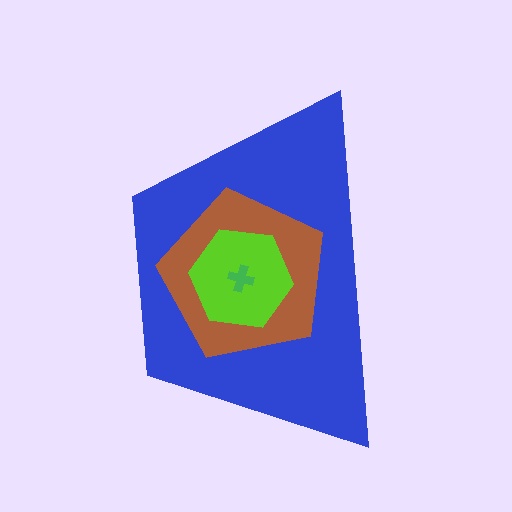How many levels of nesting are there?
4.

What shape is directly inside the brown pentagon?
The lime hexagon.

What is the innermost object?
The green cross.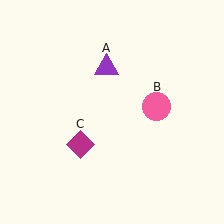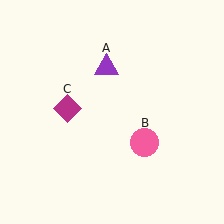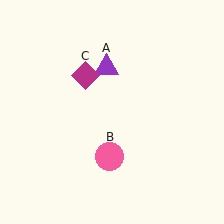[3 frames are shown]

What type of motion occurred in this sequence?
The pink circle (object B), magenta diamond (object C) rotated clockwise around the center of the scene.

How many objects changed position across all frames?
2 objects changed position: pink circle (object B), magenta diamond (object C).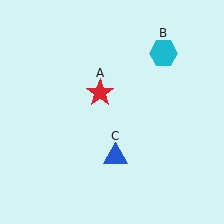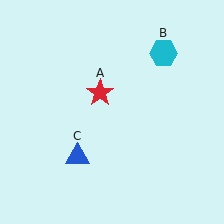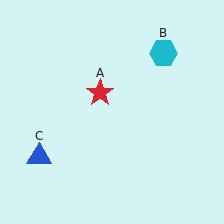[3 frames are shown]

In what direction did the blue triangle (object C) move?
The blue triangle (object C) moved left.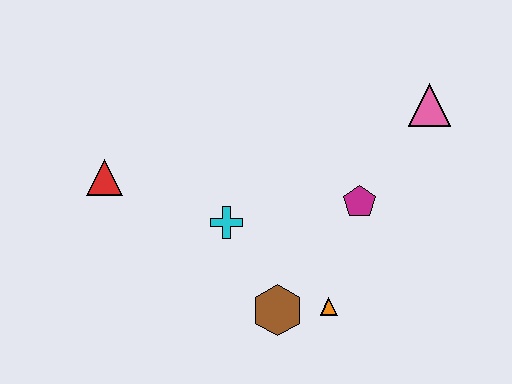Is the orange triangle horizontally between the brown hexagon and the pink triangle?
Yes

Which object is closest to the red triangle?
The cyan cross is closest to the red triangle.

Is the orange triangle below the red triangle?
Yes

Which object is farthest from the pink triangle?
The red triangle is farthest from the pink triangle.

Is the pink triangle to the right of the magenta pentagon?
Yes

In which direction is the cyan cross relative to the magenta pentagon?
The cyan cross is to the left of the magenta pentagon.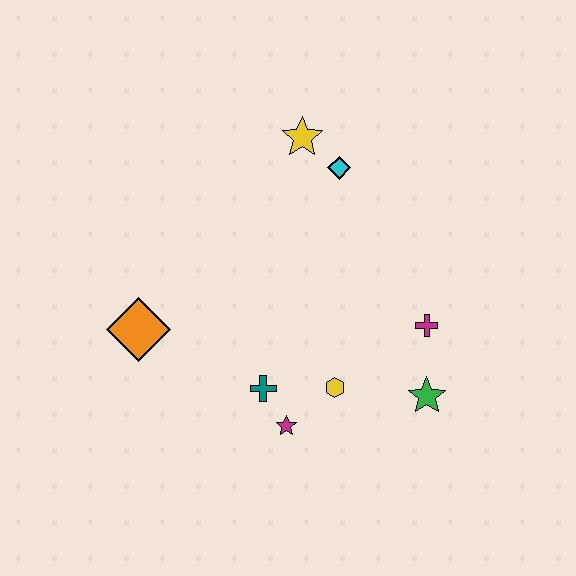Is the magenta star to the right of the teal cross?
Yes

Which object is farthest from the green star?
The orange diamond is farthest from the green star.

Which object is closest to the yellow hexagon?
The magenta star is closest to the yellow hexagon.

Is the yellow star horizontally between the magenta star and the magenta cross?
Yes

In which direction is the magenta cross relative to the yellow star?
The magenta cross is below the yellow star.